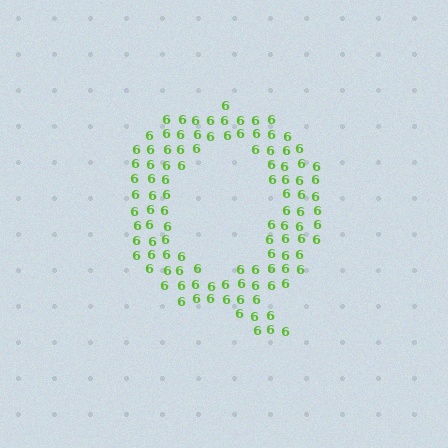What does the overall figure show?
The overall figure shows the letter Q.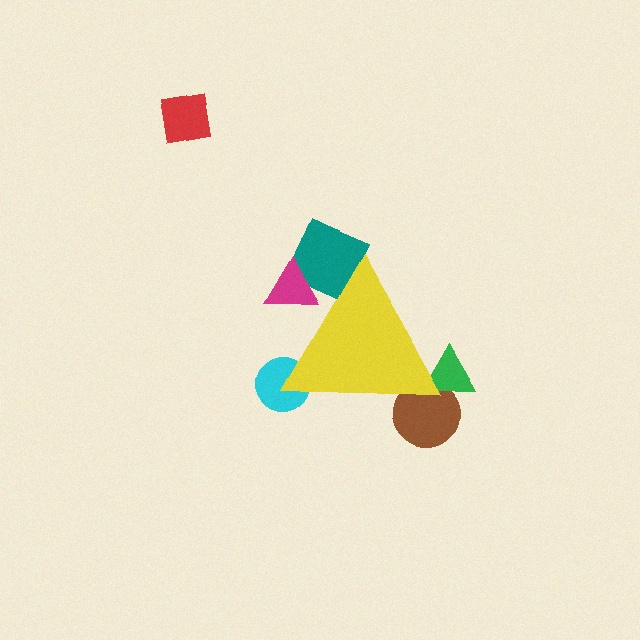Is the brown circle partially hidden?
Yes, the brown circle is partially hidden behind the yellow triangle.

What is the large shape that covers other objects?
A yellow triangle.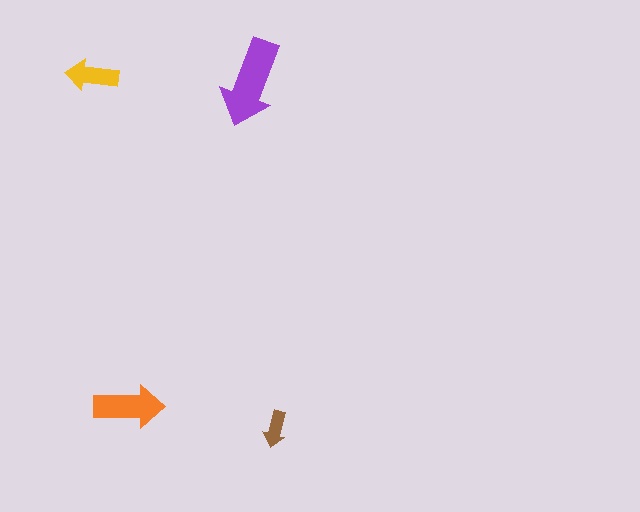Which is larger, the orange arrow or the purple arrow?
The purple one.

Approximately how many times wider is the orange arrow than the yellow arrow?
About 1.5 times wider.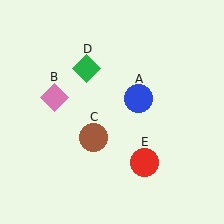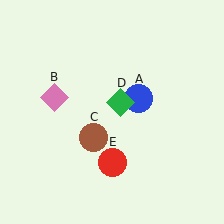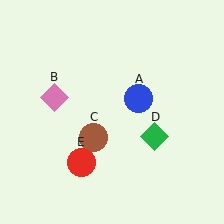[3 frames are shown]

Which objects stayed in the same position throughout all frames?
Blue circle (object A) and pink diamond (object B) and brown circle (object C) remained stationary.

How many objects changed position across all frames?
2 objects changed position: green diamond (object D), red circle (object E).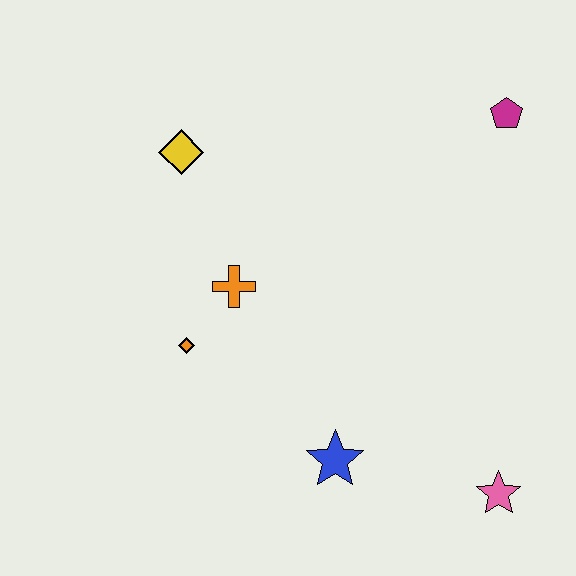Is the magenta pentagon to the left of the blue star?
No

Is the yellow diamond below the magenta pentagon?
Yes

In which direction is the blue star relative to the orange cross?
The blue star is below the orange cross.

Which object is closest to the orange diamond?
The orange cross is closest to the orange diamond.